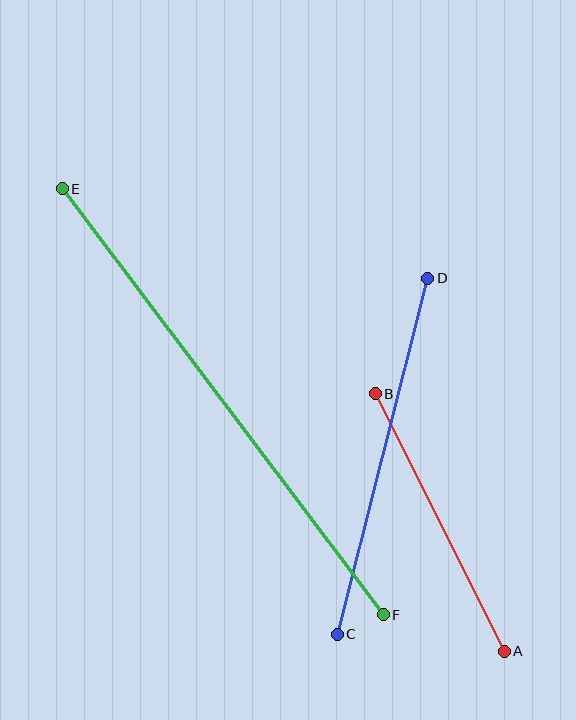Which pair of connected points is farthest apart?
Points E and F are farthest apart.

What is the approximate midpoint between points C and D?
The midpoint is at approximately (383, 456) pixels.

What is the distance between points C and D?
The distance is approximately 368 pixels.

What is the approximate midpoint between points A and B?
The midpoint is at approximately (440, 522) pixels.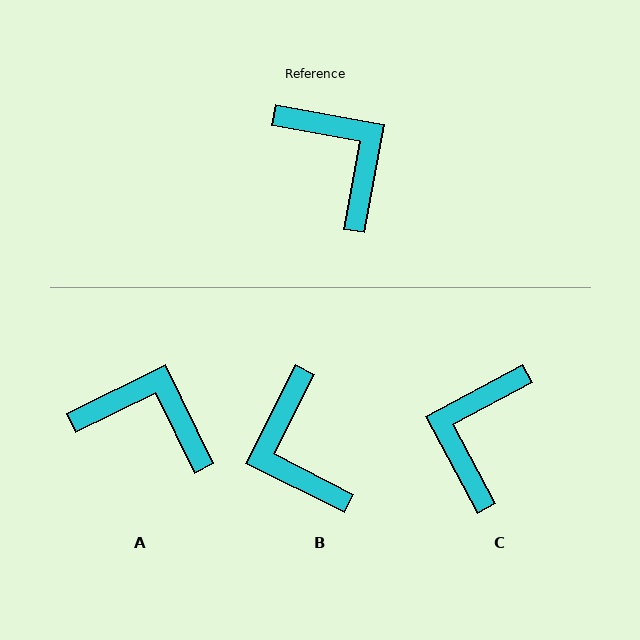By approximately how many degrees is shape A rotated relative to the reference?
Approximately 36 degrees counter-clockwise.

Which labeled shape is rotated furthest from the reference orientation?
B, about 164 degrees away.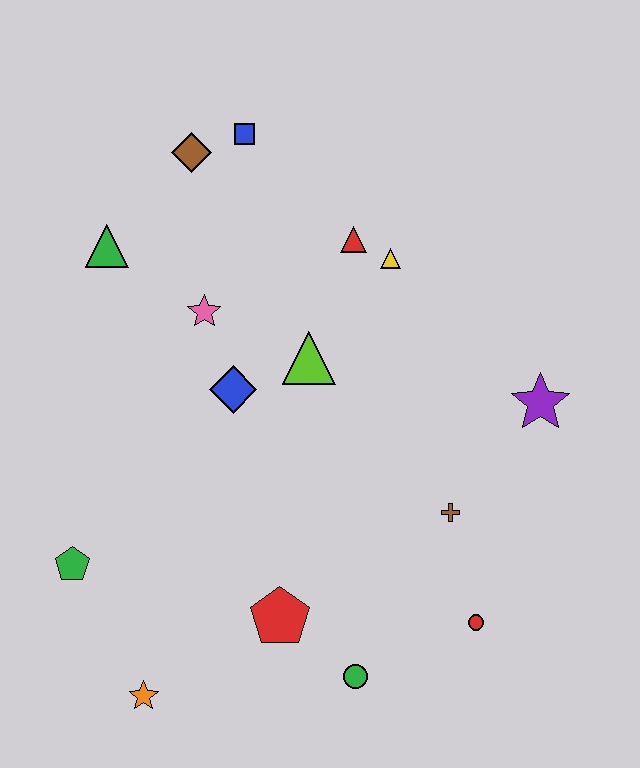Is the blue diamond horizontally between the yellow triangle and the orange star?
Yes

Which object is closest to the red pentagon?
The green circle is closest to the red pentagon.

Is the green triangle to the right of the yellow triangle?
No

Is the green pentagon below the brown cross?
Yes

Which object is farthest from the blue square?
The orange star is farthest from the blue square.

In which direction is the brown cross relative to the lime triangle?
The brown cross is below the lime triangle.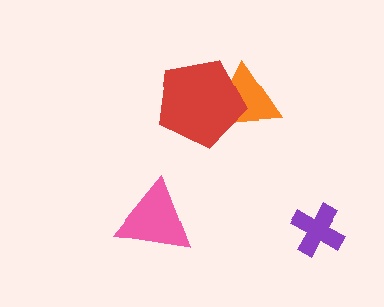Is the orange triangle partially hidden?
Yes, it is partially covered by another shape.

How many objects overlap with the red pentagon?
1 object overlaps with the red pentagon.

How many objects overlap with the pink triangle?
0 objects overlap with the pink triangle.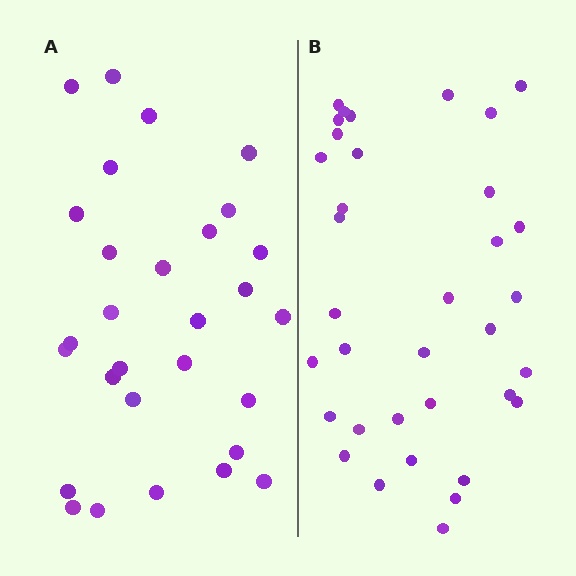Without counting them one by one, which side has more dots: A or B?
Region B (the right region) has more dots.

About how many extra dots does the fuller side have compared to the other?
Region B has about 6 more dots than region A.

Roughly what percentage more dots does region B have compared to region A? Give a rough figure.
About 20% more.